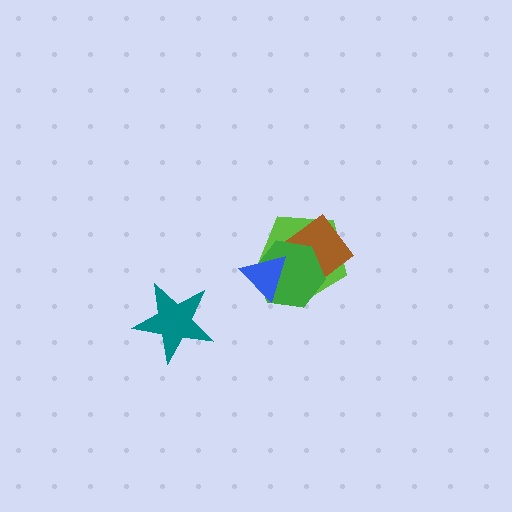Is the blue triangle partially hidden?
No, no other shape covers it.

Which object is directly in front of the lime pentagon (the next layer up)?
The brown diamond is directly in front of the lime pentagon.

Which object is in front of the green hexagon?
The blue triangle is in front of the green hexagon.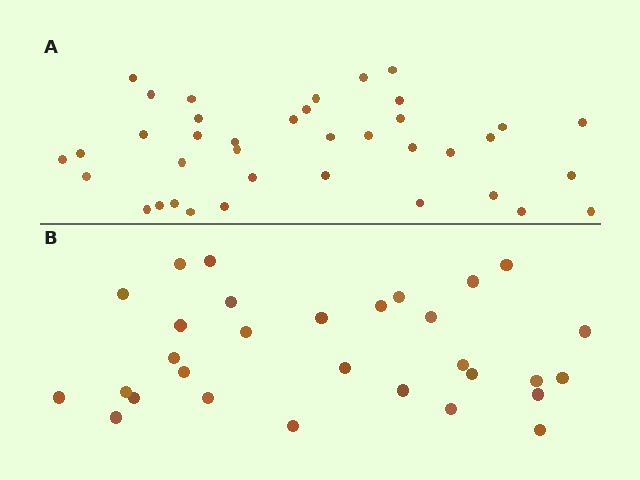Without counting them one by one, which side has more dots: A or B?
Region A (the top region) has more dots.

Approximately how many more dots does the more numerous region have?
Region A has roughly 8 or so more dots than region B.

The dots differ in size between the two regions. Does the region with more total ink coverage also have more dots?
No. Region B has more total ink coverage because its dots are larger, but region A actually contains more individual dots. Total area can be misleading — the number of items is what matters here.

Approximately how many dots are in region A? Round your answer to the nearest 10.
About 40 dots. (The exact count is 38, which rounds to 40.)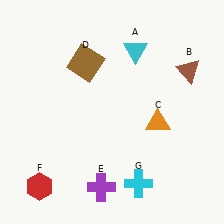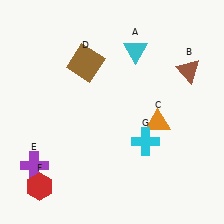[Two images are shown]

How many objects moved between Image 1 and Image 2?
2 objects moved between the two images.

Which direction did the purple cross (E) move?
The purple cross (E) moved left.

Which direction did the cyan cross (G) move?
The cyan cross (G) moved up.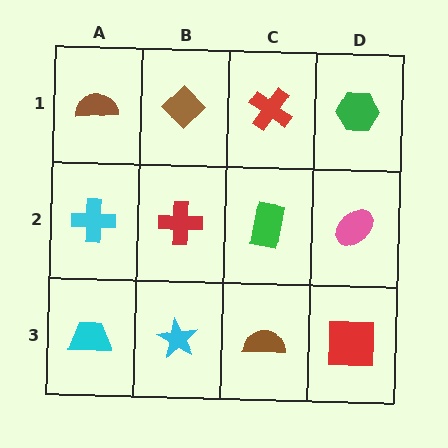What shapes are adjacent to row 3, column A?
A cyan cross (row 2, column A), a cyan star (row 3, column B).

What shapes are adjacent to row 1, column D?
A pink ellipse (row 2, column D), a red cross (row 1, column C).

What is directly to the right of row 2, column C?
A pink ellipse.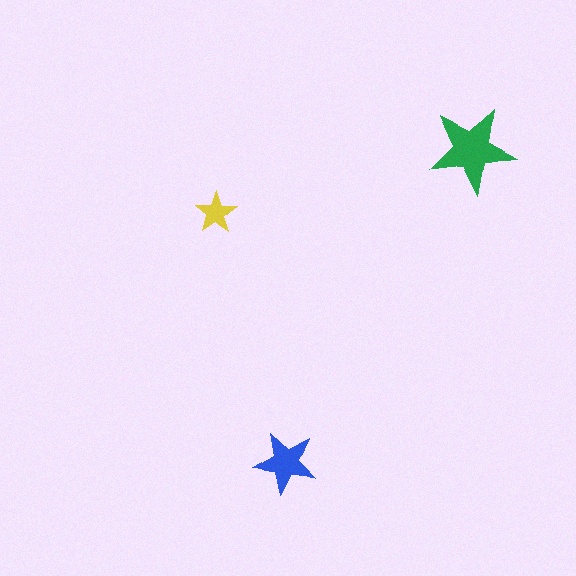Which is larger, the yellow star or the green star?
The green one.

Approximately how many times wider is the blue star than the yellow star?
About 1.5 times wider.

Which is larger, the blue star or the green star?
The green one.